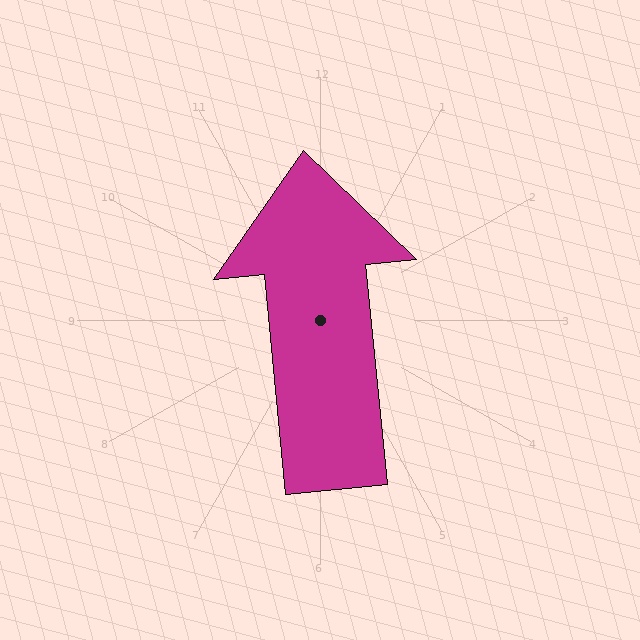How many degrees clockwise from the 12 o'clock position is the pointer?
Approximately 354 degrees.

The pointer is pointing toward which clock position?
Roughly 12 o'clock.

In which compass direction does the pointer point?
North.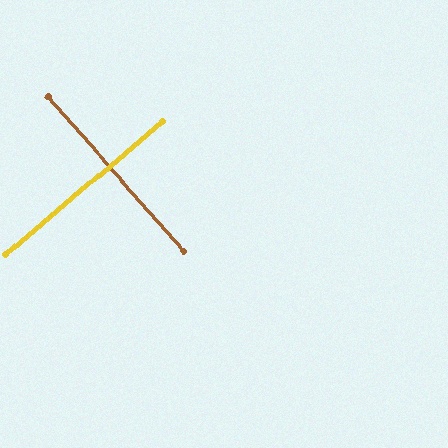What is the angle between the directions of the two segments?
Approximately 89 degrees.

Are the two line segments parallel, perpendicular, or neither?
Perpendicular — they meet at approximately 89°.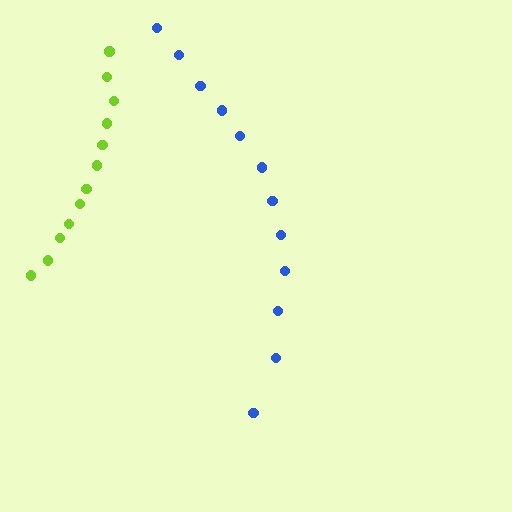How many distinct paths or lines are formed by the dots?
There are 2 distinct paths.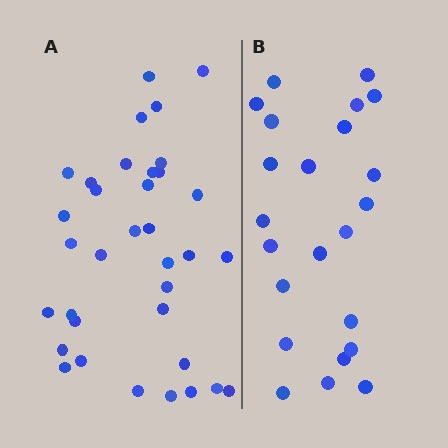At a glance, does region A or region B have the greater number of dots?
Region A (the left region) has more dots.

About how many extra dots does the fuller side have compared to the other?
Region A has roughly 12 or so more dots than region B.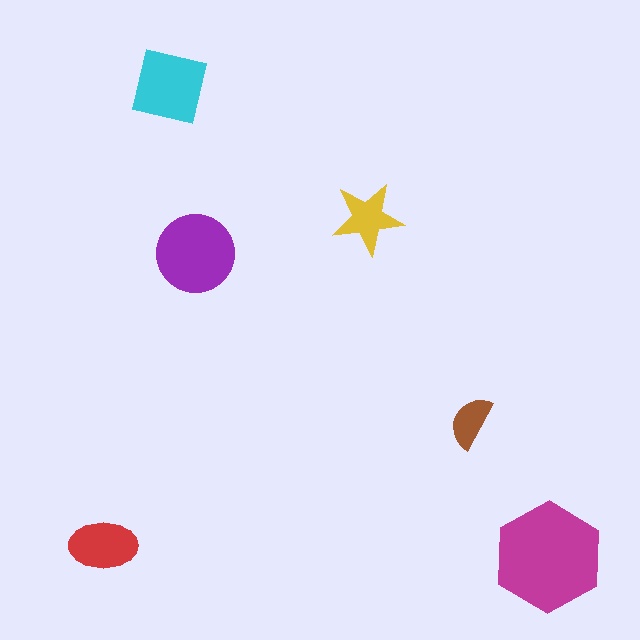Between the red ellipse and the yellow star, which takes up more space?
The red ellipse.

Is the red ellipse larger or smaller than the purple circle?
Smaller.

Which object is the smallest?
The brown semicircle.